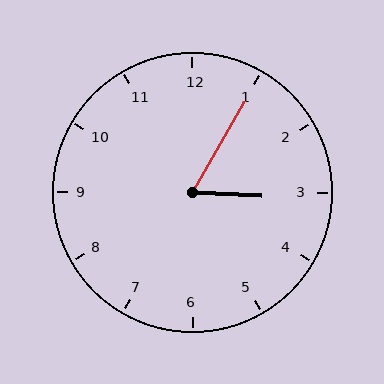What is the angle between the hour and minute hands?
Approximately 62 degrees.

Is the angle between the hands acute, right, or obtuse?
It is acute.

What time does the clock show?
3:05.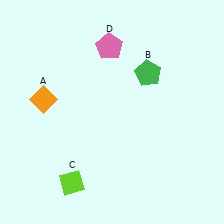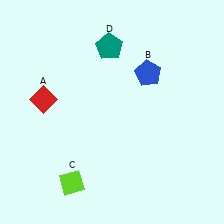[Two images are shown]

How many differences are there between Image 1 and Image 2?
There are 3 differences between the two images.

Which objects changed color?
A changed from orange to red. B changed from green to blue. D changed from pink to teal.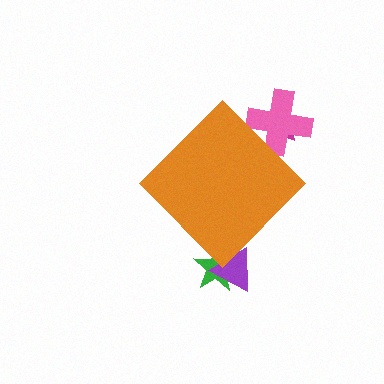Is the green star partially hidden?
Yes, the green star is partially hidden behind the orange diamond.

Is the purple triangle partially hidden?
Yes, the purple triangle is partially hidden behind the orange diamond.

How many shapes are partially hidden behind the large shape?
4 shapes are partially hidden.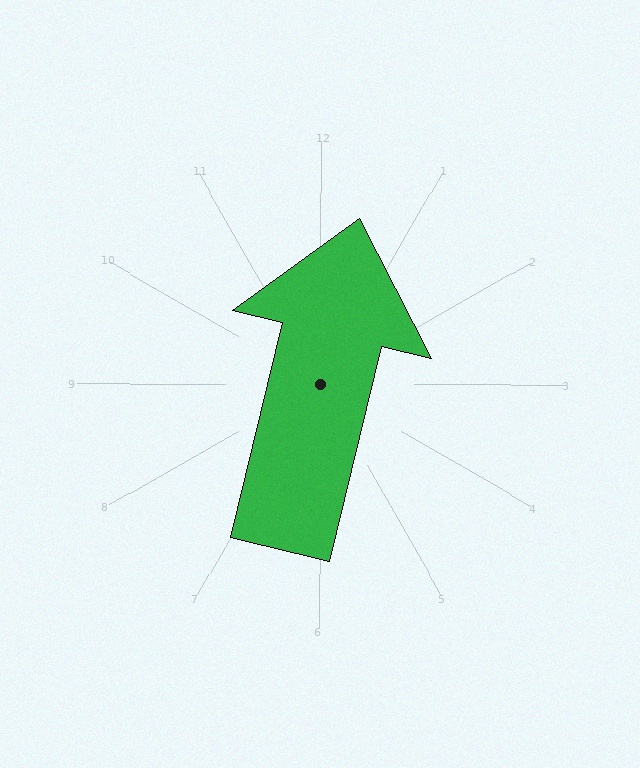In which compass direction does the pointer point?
North.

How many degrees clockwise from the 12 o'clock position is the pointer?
Approximately 14 degrees.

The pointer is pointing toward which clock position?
Roughly 12 o'clock.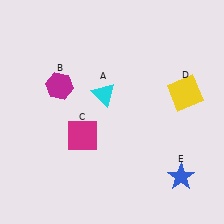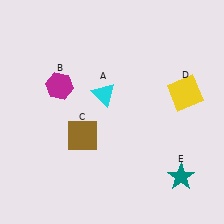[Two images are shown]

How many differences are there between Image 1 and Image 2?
There are 2 differences between the two images.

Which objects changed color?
C changed from magenta to brown. E changed from blue to teal.